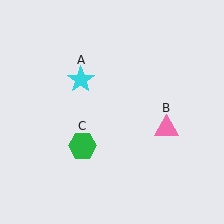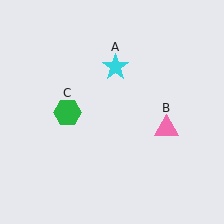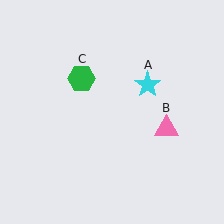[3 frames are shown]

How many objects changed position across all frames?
2 objects changed position: cyan star (object A), green hexagon (object C).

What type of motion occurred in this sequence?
The cyan star (object A), green hexagon (object C) rotated clockwise around the center of the scene.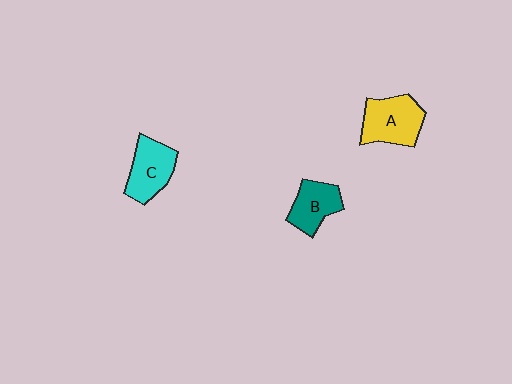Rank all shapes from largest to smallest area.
From largest to smallest: A (yellow), C (cyan), B (teal).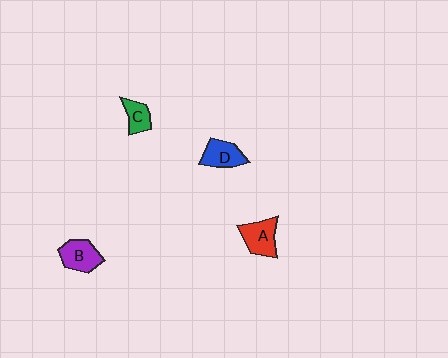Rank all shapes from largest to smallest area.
From largest to smallest: A (red), B (purple), D (blue), C (green).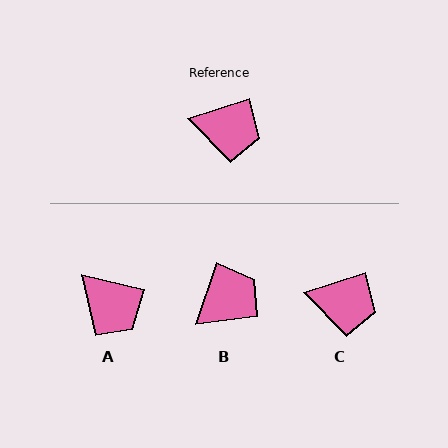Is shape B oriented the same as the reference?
No, it is off by about 54 degrees.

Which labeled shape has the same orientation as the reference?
C.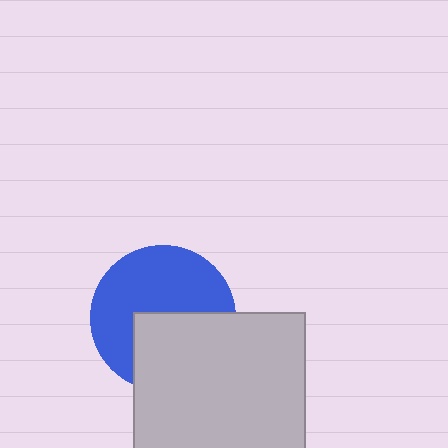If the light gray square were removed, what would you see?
You would see the complete blue circle.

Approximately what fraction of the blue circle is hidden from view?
Roughly 42% of the blue circle is hidden behind the light gray square.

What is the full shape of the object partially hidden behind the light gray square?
The partially hidden object is a blue circle.